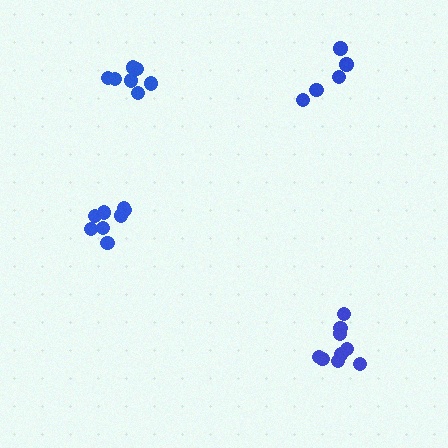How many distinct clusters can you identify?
There are 4 distinct clusters.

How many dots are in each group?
Group 1: 8 dots, Group 2: 9 dots, Group 3: 5 dots, Group 4: 7 dots (29 total).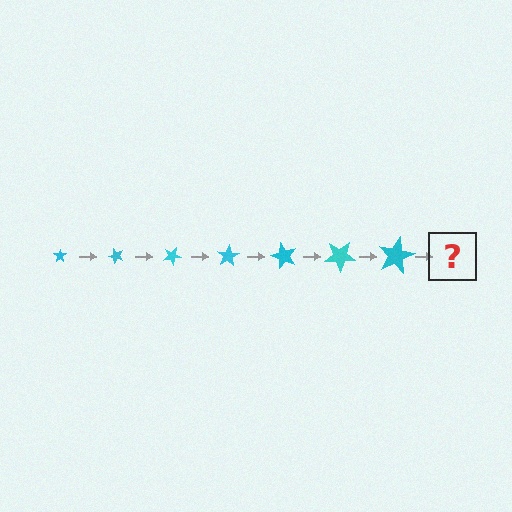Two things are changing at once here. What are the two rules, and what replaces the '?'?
The two rules are that the star grows larger each step and it rotates 50 degrees each step. The '?' should be a star, larger than the previous one and rotated 350 degrees from the start.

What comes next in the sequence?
The next element should be a star, larger than the previous one and rotated 350 degrees from the start.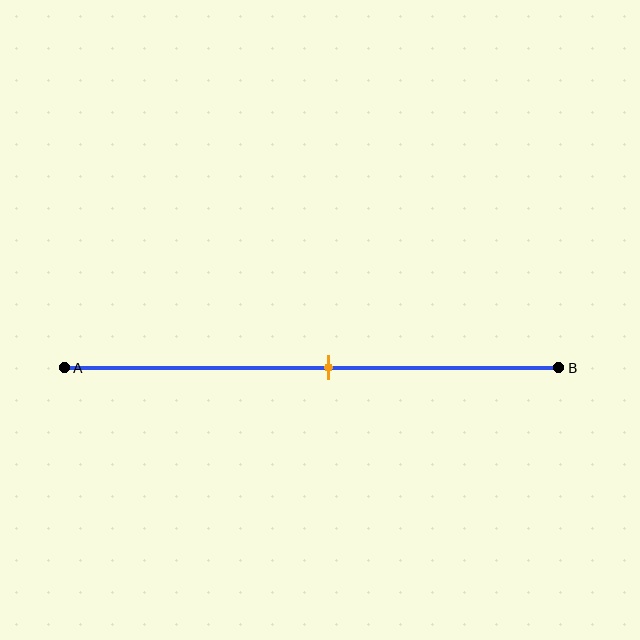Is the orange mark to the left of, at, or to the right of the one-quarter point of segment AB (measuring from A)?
The orange mark is to the right of the one-quarter point of segment AB.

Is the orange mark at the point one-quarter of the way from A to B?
No, the mark is at about 55% from A, not at the 25% one-quarter point.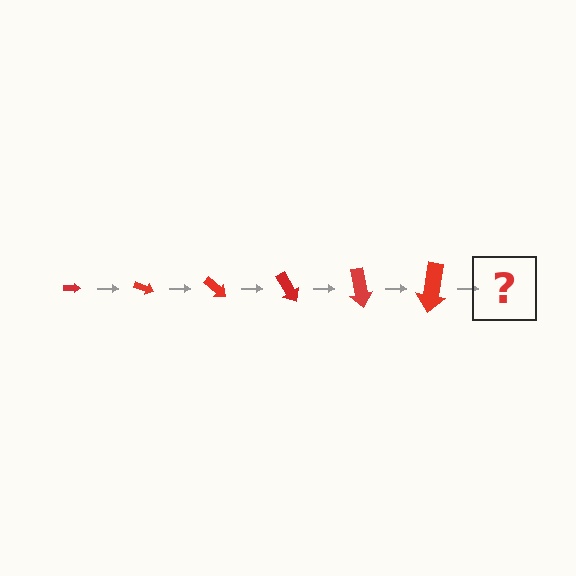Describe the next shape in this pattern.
It should be an arrow, larger than the previous one and rotated 120 degrees from the start.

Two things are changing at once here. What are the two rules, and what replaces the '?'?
The two rules are that the arrow grows larger each step and it rotates 20 degrees each step. The '?' should be an arrow, larger than the previous one and rotated 120 degrees from the start.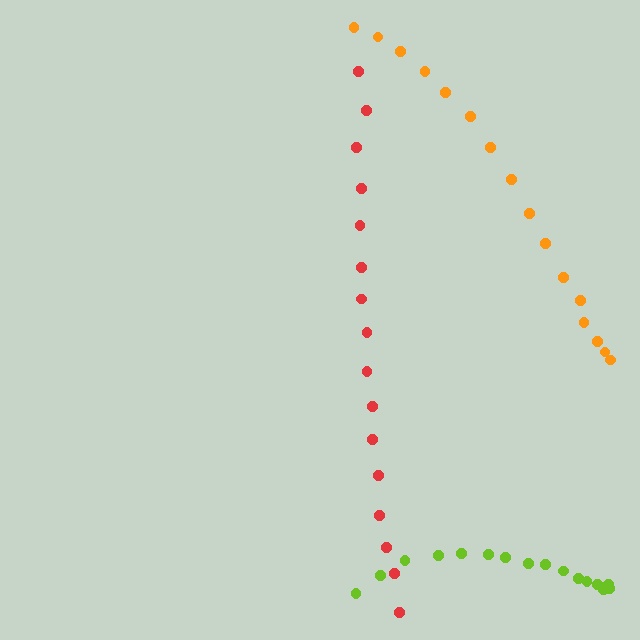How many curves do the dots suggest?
There are 3 distinct paths.